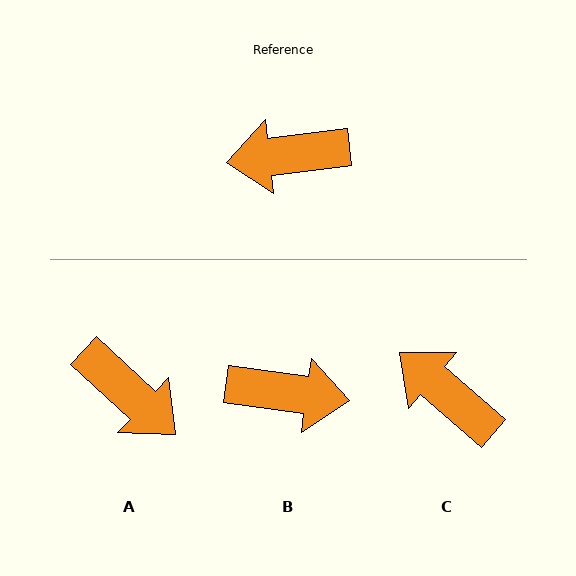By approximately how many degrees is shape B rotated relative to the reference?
Approximately 166 degrees counter-clockwise.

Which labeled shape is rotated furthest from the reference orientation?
B, about 166 degrees away.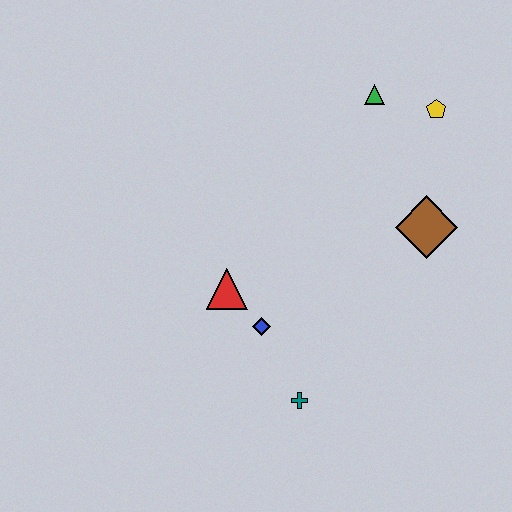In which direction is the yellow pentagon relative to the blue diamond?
The yellow pentagon is above the blue diamond.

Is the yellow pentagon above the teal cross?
Yes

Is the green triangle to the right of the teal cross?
Yes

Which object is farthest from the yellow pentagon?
The teal cross is farthest from the yellow pentagon.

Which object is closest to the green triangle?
The yellow pentagon is closest to the green triangle.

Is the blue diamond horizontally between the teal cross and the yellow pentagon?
No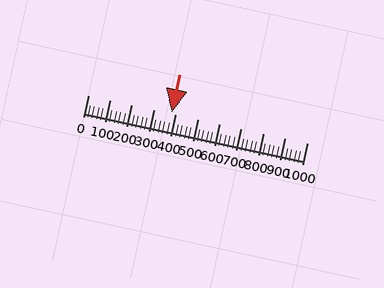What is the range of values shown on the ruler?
The ruler shows values from 0 to 1000.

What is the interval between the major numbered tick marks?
The major tick marks are spaced 100 units apart.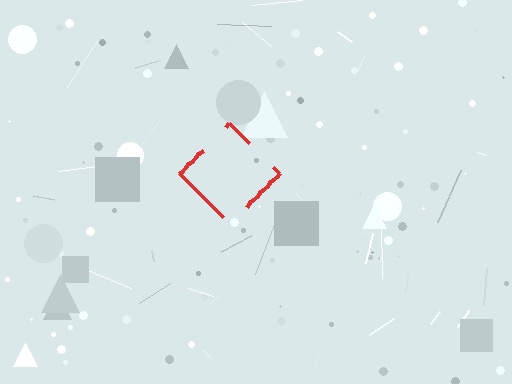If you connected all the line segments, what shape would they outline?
They would outline a diamond.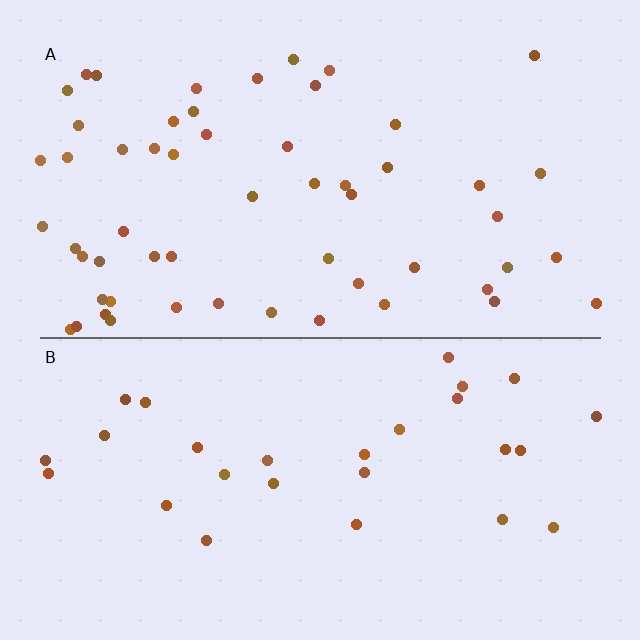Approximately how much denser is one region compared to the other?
Approximately 2.0× — region A over region B.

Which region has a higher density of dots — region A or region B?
A (the top).